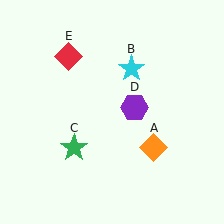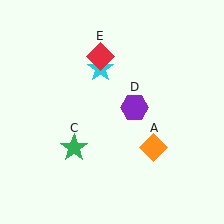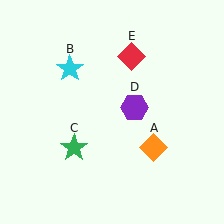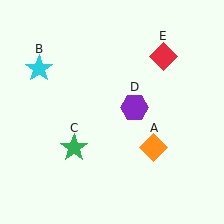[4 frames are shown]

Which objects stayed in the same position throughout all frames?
Orange diamond (object A) and green star (object C) and purple hexagon (object D) remained stationary.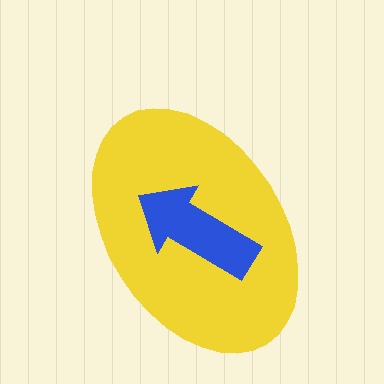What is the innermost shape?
The blue arrow.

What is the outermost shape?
The yellow ellipse.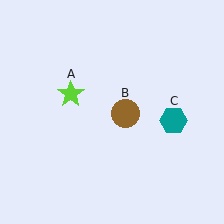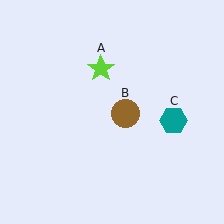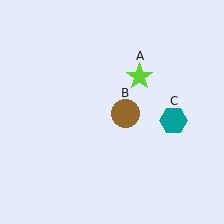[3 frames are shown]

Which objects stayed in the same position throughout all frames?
Brown circle (object B) and teal hexagon (object C) remained stationary.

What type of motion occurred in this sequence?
The lime star (object A) rotated clockwise around the center of the scene.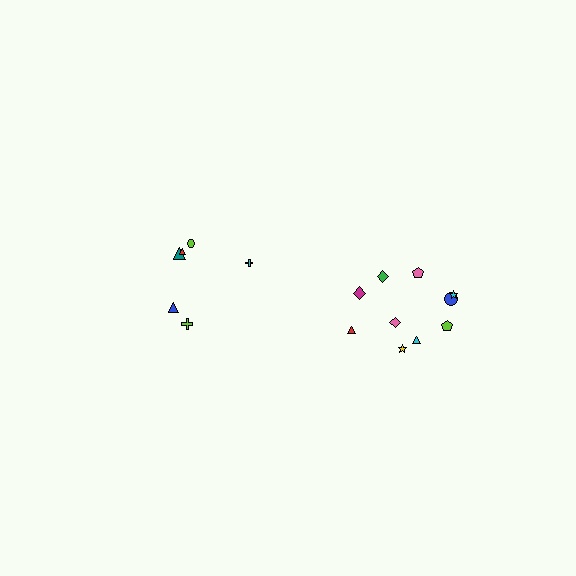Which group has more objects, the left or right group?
The right group.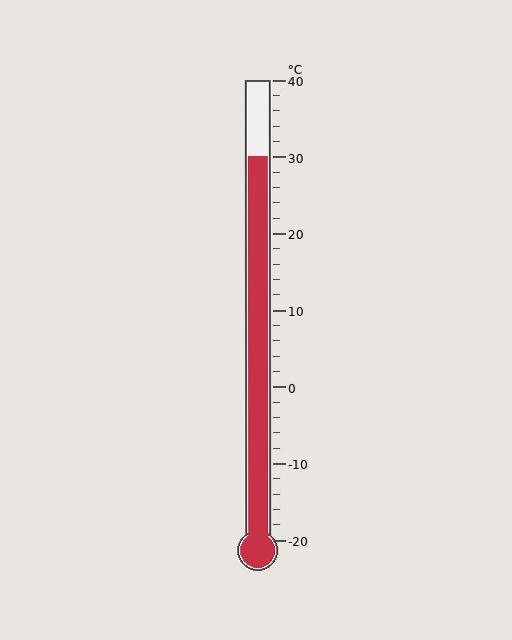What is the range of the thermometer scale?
The thermometer scale ranges from -20°C to 40°C.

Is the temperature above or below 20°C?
The temperature is above 20°C.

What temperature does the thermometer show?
The thermometer shows approximately 30°C.